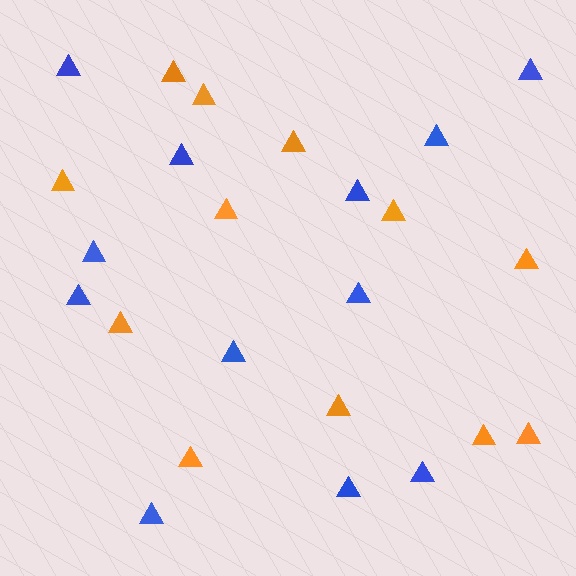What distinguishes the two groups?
There are 2 groups: one group of orange triangles (12) and one group of blue triangles (12).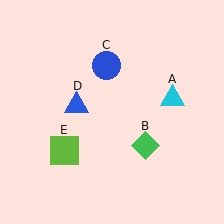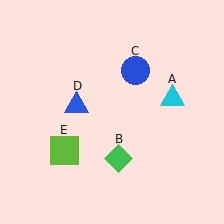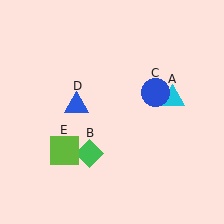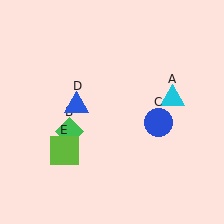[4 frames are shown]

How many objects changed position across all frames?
2 objects changed position: green diamond (object B), blue circle (object C).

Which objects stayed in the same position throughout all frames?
Cyan triangle (object A) and blue triangle (object D) and lime square (object E) remained stationary.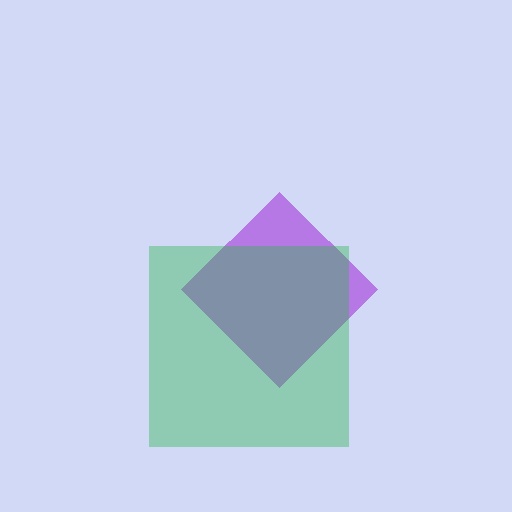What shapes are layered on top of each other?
The layered shapes are: a purple diamond, a green square.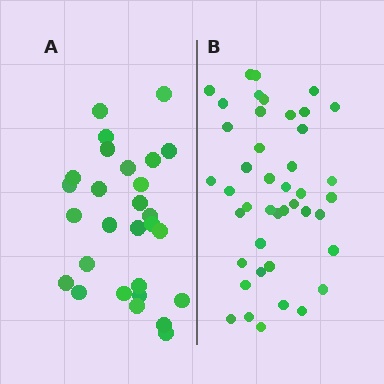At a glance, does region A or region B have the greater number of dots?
Region B (the right region) has more dots.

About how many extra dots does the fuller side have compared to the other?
Region B has approximately 15 more dots than region A.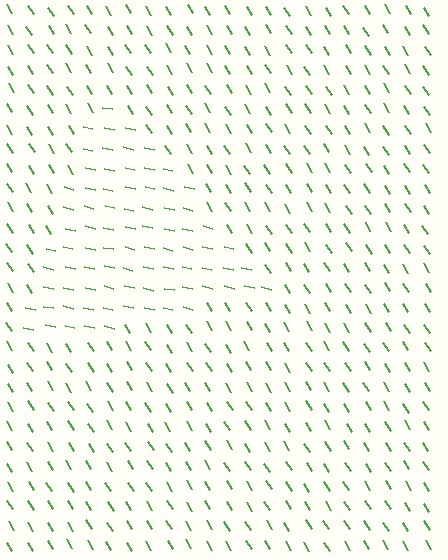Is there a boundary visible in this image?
Yes, there is a texture boundary formed by a change in line orientation.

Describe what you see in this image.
The image is filled with small green line segments. A triangle region in the image has lines oriented differently from the surrounding lines, creating a visible texture boundary.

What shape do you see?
I see a triangle.